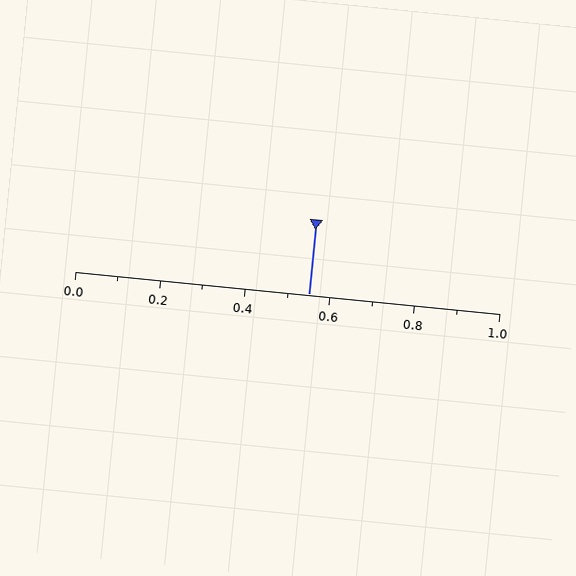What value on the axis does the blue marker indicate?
The marker indicates approximately 0.55.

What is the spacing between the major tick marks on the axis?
The major ticks are spaced 0.2 apart.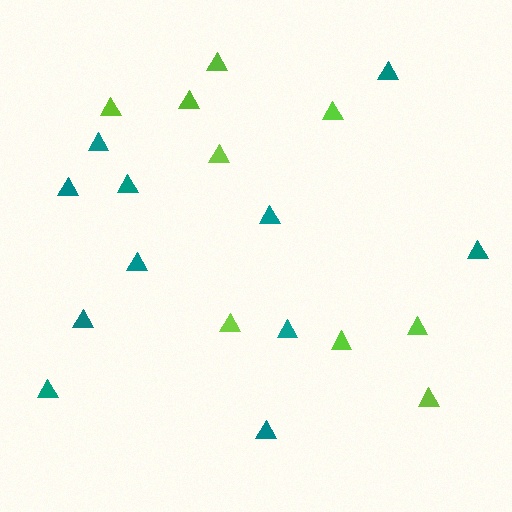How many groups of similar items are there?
There are 2 groups: one group of lime triangles (9) and one group of teal triangles (11).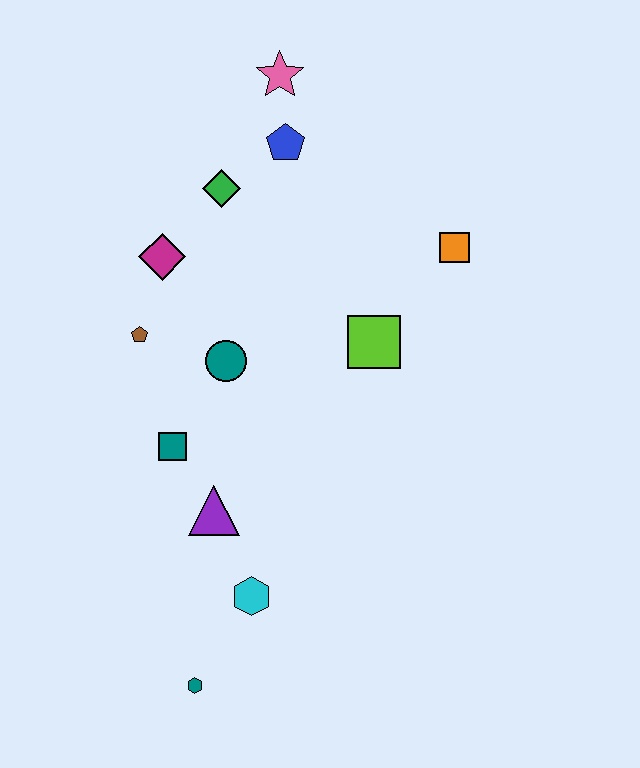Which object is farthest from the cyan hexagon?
The pink star is farthest from the cyan hexagon.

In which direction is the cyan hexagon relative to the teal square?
The cyan hexagon is below the teal square.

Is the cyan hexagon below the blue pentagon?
Yes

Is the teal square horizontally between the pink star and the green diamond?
No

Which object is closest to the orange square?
The lime square is closest to the orange square.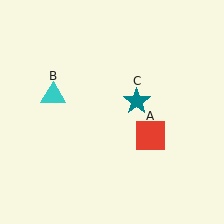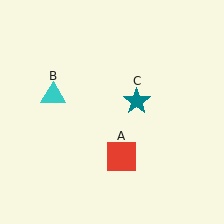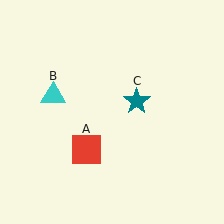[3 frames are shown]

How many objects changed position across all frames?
1 object changed position: red square (object A).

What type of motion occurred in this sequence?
The red square (object A) rotated clockwise around the center of the scene.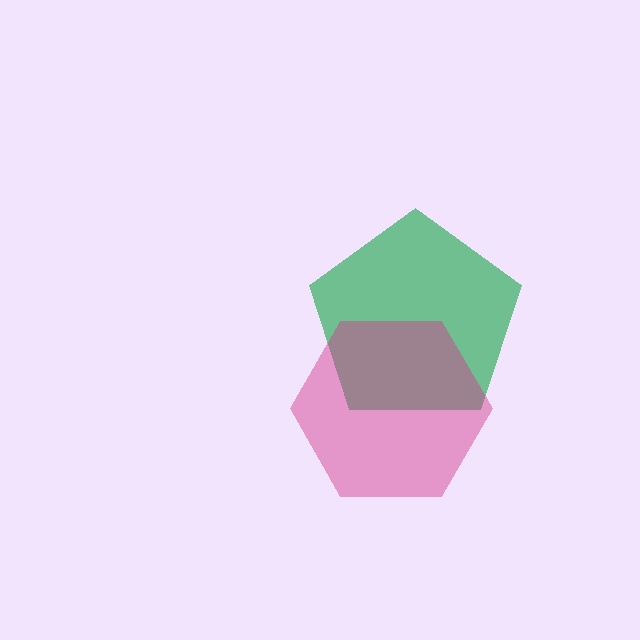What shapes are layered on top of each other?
The layered shapes are: a green pentagon, a magenta hexagon.